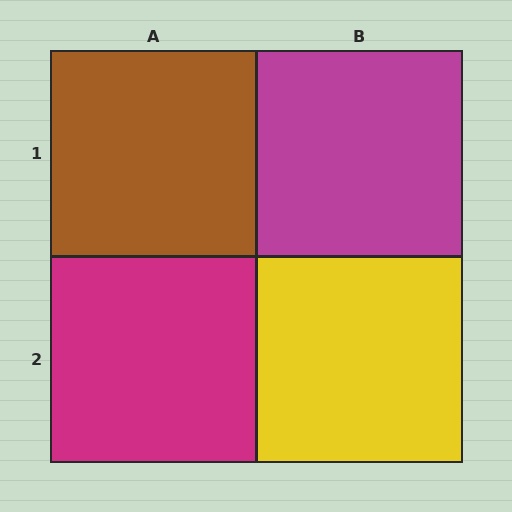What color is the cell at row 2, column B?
Yellow.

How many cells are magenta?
2 cells are magenta.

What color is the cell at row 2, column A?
Magenta.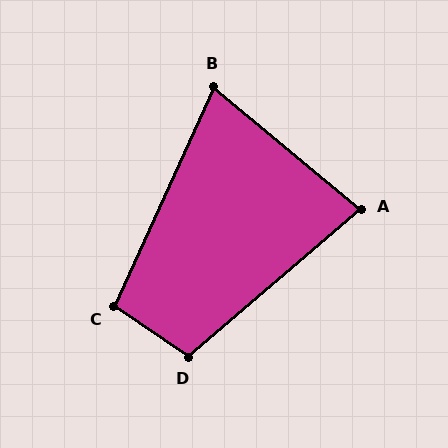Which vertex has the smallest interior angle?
B, at approximately 75 degrees.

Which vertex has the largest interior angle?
D, at approximately 105 degrees.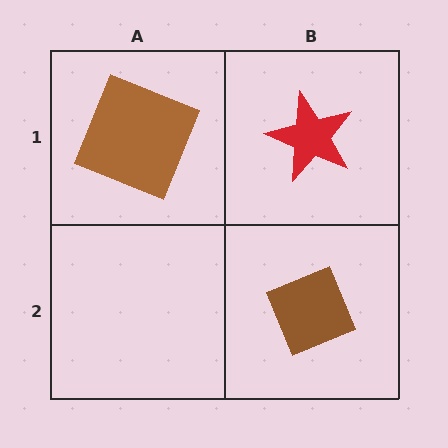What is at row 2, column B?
A brown diamond.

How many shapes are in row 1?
2 shapes.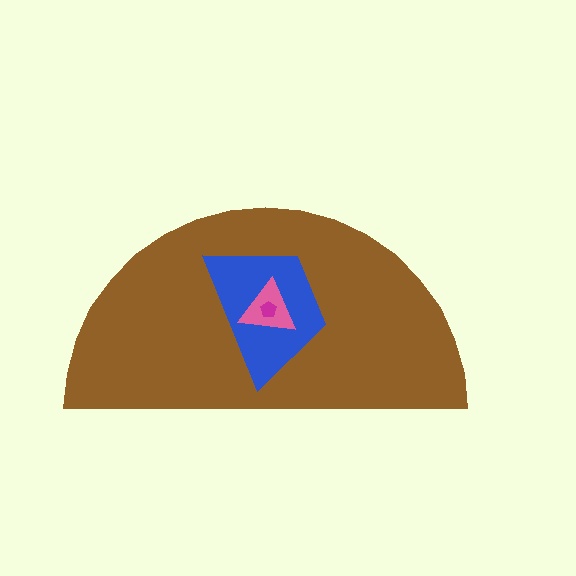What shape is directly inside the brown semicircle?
The blue trapezoid.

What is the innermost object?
The magenta pentagon.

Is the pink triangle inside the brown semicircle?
Yes.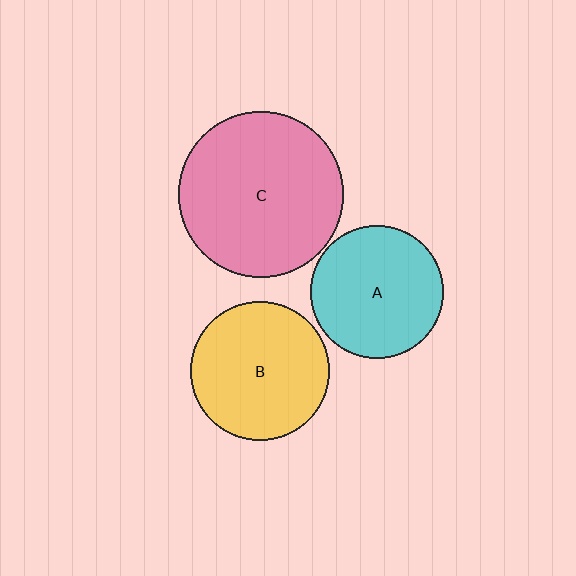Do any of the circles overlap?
No, none of the circles overlap.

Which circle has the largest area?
Circle C (pink).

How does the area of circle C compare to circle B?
Approximately 1.4 times.